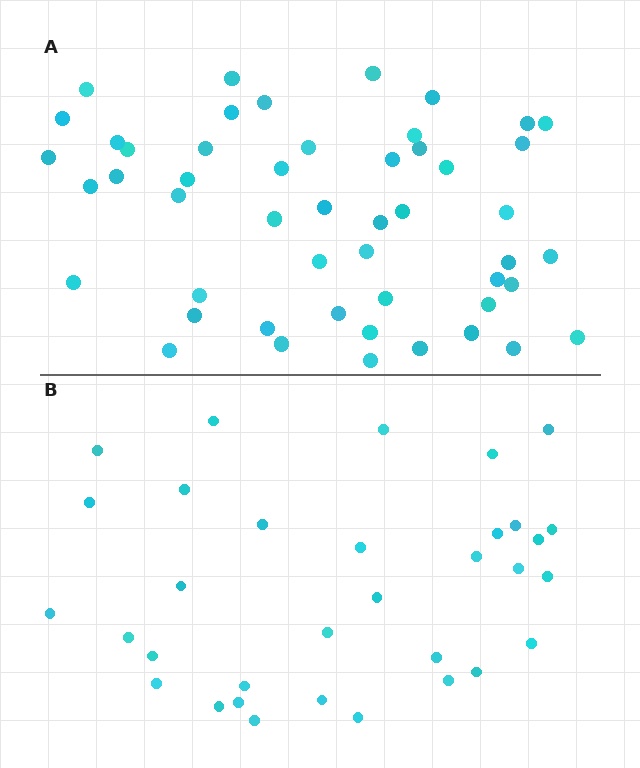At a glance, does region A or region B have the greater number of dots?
Region A (the top region) has more dots.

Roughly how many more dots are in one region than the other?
Region A has approximately 15 more dots than region B.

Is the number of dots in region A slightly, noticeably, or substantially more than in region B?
Region A has substantially more. The ratio is roughly 1.5 to 1.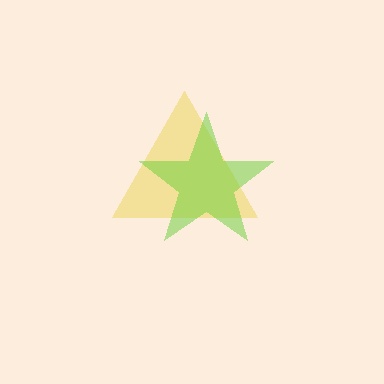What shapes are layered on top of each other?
The layered shapes are: a yellow triangle, a lime star.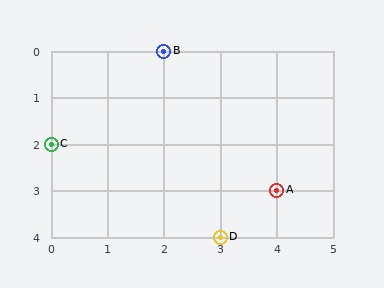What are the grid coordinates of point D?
Point D is at grid coordinates (3, 4).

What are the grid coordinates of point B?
Point B is at grid coordinates (2, 0).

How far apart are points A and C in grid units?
Points A and C are 4 columns and 1 row apart (about 4.1 grid units diagonally).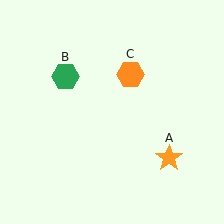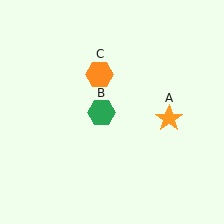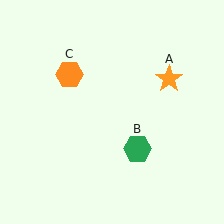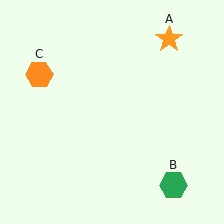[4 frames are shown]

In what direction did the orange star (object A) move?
The orange star (object A) moved up.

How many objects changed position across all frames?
3 objects changed position: orange star (object A), green hexagon (object B), orange hexagon (object C).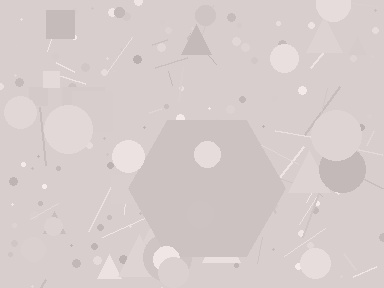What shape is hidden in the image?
A hexagon is hidden in the image.